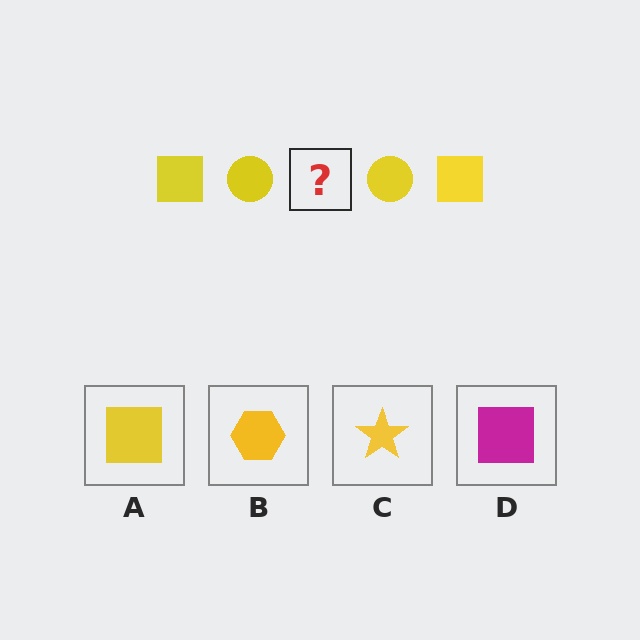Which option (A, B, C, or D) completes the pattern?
A.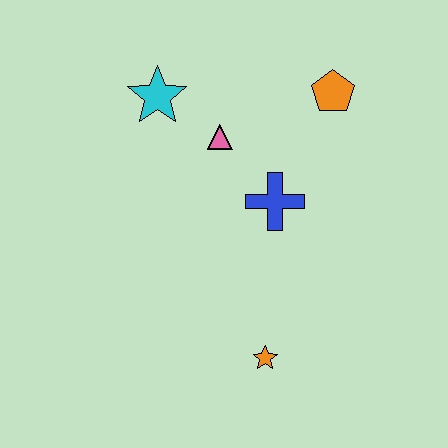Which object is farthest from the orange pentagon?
The orange star is farthest from the orange pentagon.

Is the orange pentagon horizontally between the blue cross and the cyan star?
No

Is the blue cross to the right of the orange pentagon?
No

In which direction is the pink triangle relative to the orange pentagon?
The pink triangle is to the left of the orange pentagon.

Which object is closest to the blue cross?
The pink triangle is closest to the blue cross.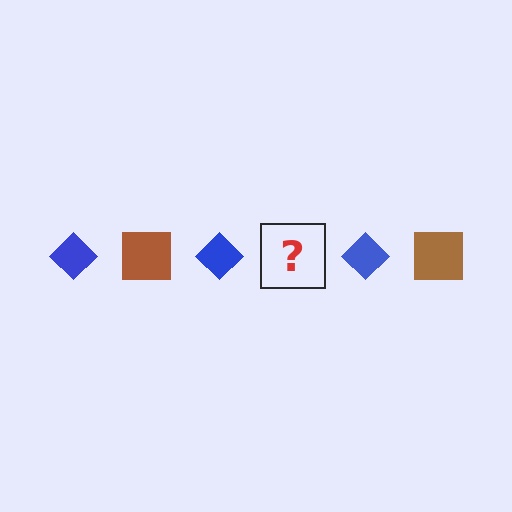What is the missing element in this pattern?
The missing element is a brown square.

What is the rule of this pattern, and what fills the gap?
The rule is that the pattern alternates between blue diamond and brown square. The gap should be filled with a brown square.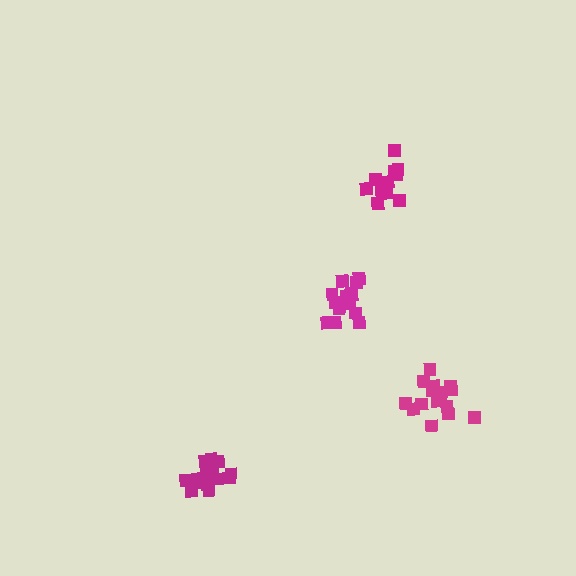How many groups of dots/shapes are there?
There are 4 groups.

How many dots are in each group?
Group 1: 15 dots, Group 2: 18 dots, Group 3: 13 dots, Group 4: 16 dots (62 total).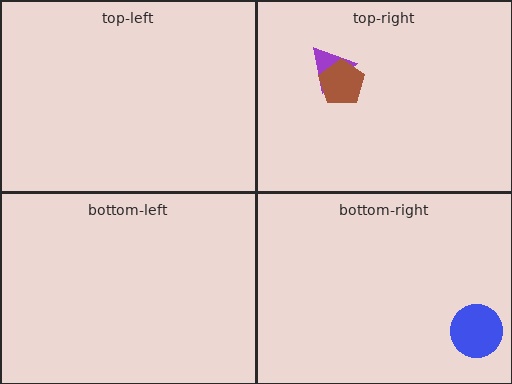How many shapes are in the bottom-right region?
1.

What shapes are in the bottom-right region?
The blue circle.